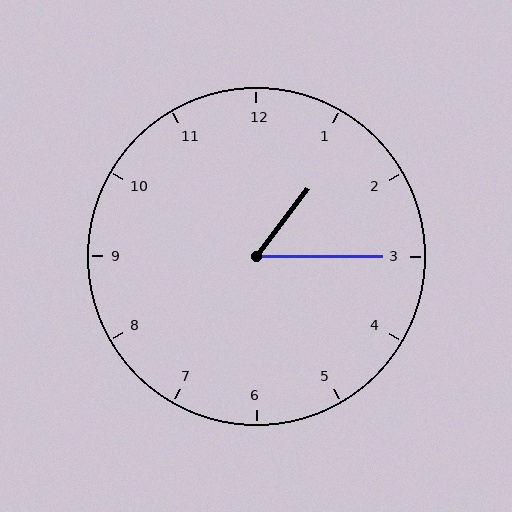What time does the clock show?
1:15.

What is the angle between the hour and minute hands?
Approximately 52 degrees.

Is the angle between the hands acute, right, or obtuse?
It is acute.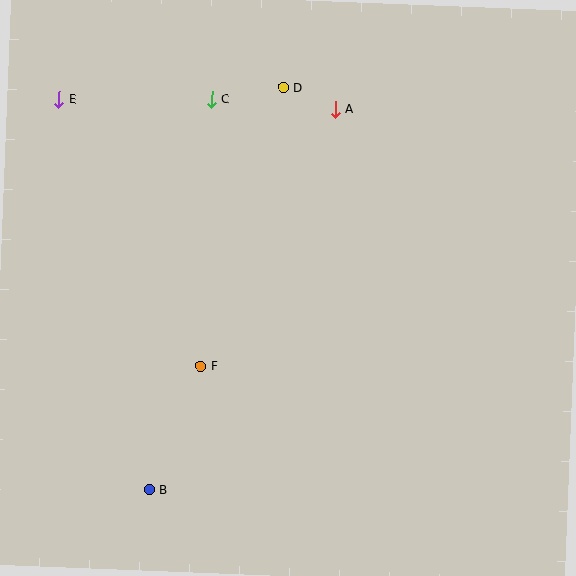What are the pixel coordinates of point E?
Point E is at (59, 99).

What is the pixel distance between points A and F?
The distance between A and F is 290 pixels.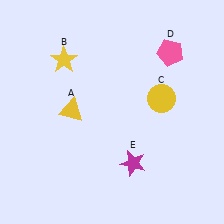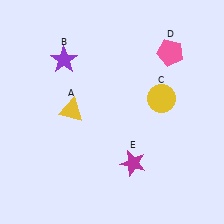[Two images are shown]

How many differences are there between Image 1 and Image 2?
There is 1 difference between the two images.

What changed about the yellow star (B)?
In Image 1, B is yellow. In Image 2, it changed to purple.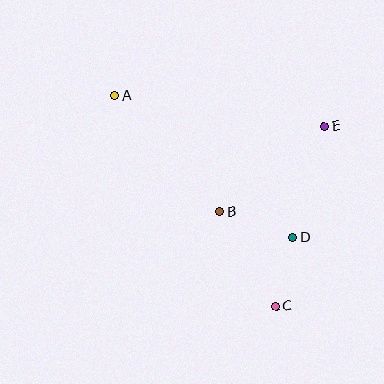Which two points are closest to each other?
Points C and D are closest to each other.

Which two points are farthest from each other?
Points A and C are farthest from each other.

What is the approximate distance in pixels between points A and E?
The distance between A and E is approximately 211 pixels.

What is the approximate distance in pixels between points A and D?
The distance between A and D is approximately 227 pixels.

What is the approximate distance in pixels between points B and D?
The distance between B and D is approximately 77 pixels.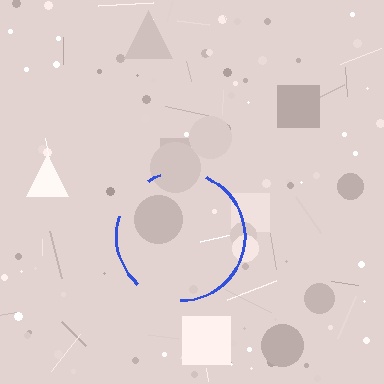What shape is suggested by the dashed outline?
The dashed outline suggests a circle.